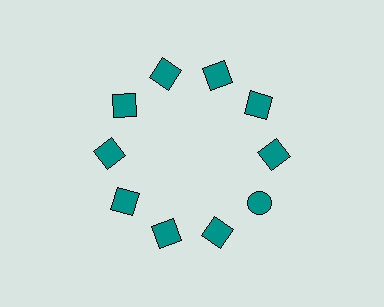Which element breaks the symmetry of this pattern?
The teal circle at roughly the 4 o'clock position breaks the symmetry. All other shapes are teal squares.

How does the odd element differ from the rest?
It has a different shape: circle instead of square.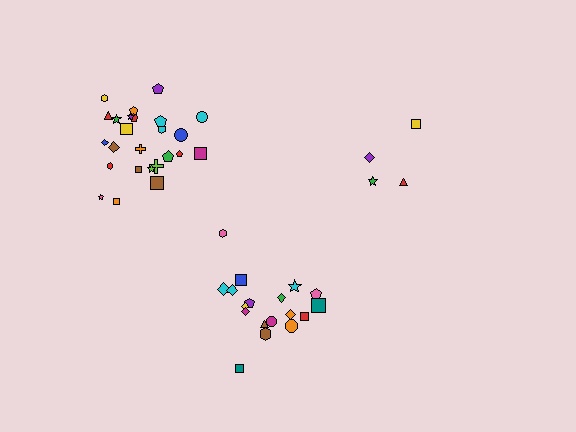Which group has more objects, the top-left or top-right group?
The top-left group.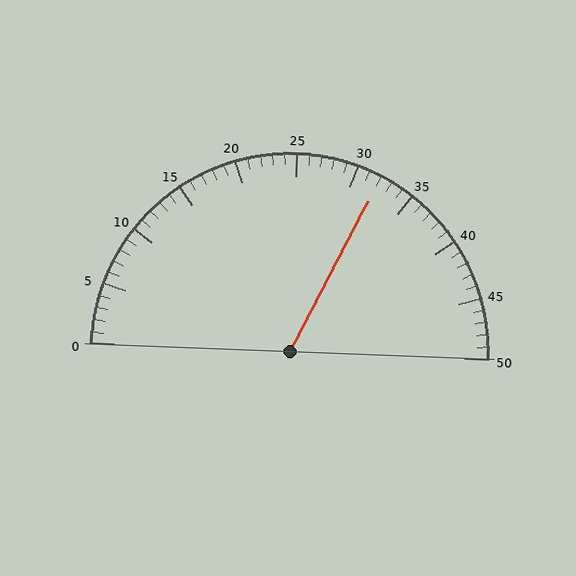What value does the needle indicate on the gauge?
The needle indicates approximately 32.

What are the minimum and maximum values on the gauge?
The gauge ranges from 0 to 50.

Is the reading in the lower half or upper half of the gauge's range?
The reading is in the upper half of the range (0 to 50).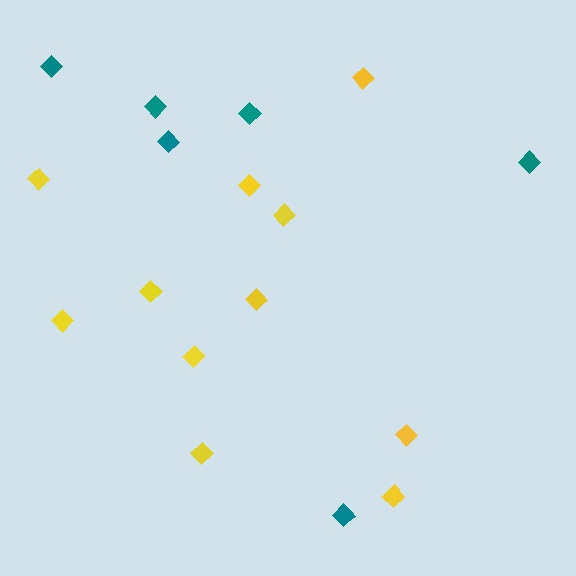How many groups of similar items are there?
There are 2 groups: one group of yellow diamonds (11) and one group of teal diamonds (6).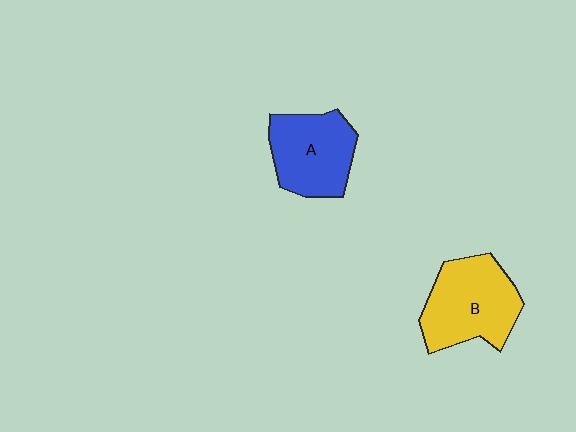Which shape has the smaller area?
Shape A (blue).